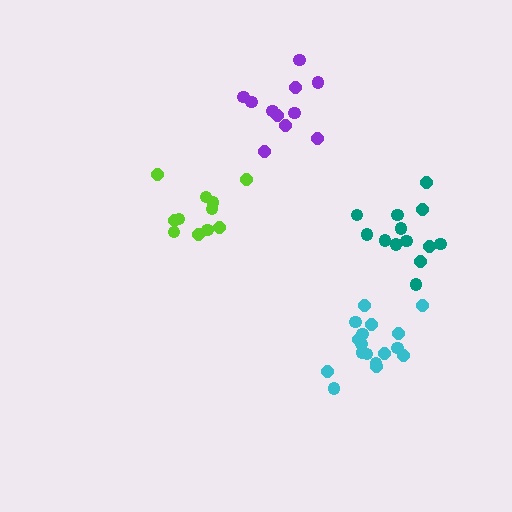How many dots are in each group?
Group 1: 11 dots, Group 2: 17 dots, Group 3: 11 dots, Group 4: 13 dots (52 total).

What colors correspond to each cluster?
The clusters are colored: lime, cyan, purple, teal.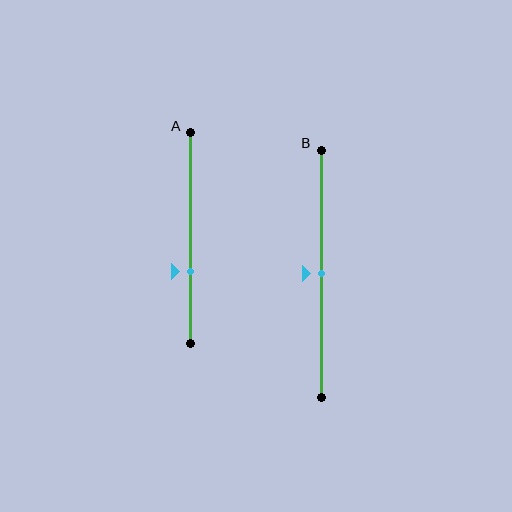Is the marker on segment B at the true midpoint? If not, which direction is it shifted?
Yes, the marker on segment B is at the true midpoint.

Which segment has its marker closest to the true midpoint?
Segment B has its marker closest to the true midpoint.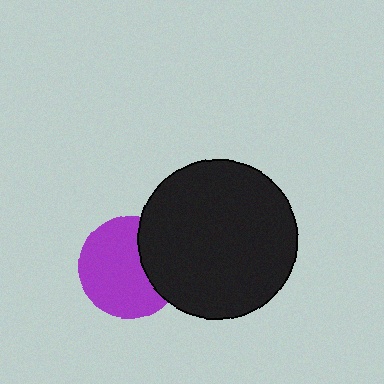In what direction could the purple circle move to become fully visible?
The purple circle could move left. That would shift it out from behind the black circle entirely.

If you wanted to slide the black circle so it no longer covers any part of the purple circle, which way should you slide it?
Slide it right — that is the most direct way to separate the two shapes.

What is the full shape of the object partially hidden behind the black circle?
The partially hidden object is a purple circle.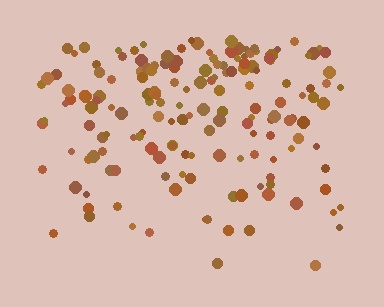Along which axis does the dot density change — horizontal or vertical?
Vertical.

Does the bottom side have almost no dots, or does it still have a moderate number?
Still a moderate number, just noticeably fewer than the top.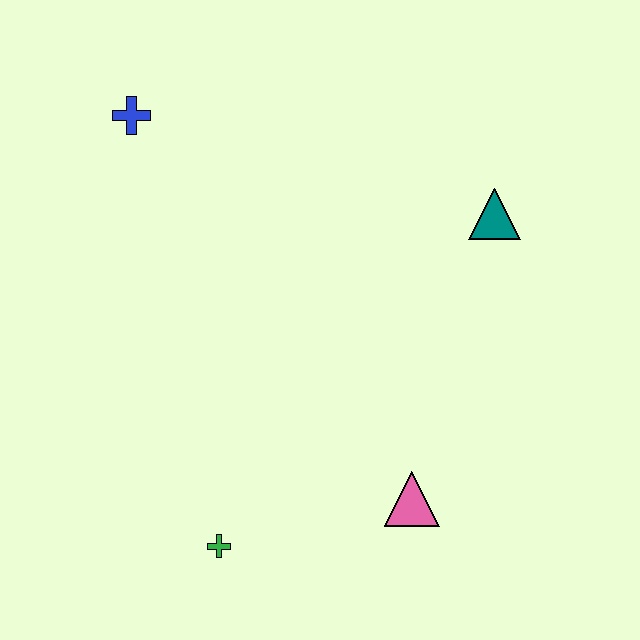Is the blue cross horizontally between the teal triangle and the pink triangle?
No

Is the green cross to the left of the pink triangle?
Yes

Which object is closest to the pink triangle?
The green cross is closest to the pink triangle.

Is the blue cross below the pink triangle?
No